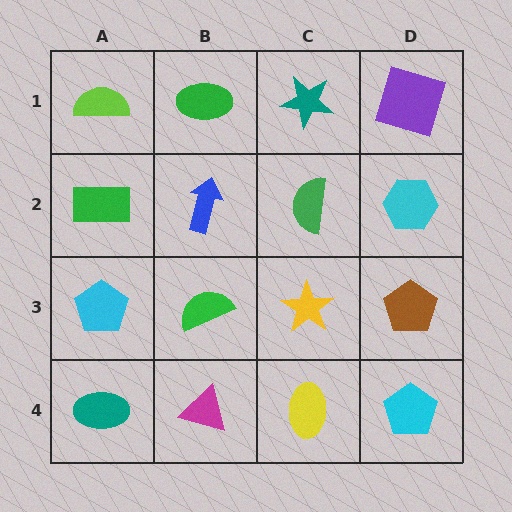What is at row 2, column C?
A green semicircle.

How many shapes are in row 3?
4 shapes.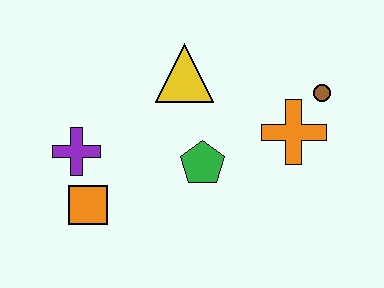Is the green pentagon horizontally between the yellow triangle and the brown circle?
Yes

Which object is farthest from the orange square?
The brown circle is farthest from the orange square.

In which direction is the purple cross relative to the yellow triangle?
The purple cross is to the left of the yellow triangle.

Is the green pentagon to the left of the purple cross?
No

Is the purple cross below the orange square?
No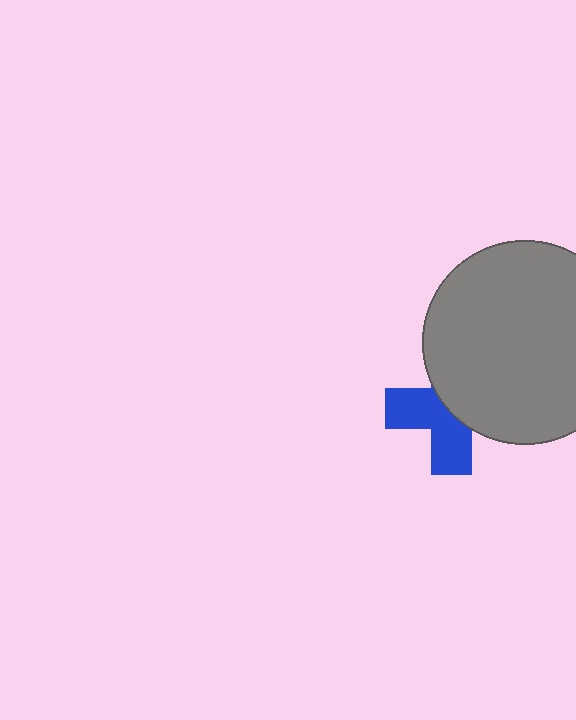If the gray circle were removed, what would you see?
You would see the complete blue cross.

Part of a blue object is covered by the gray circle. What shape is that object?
It is a cross.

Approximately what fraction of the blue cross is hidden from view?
Roughly 52% of the blue cross is hidden behind the gray circle.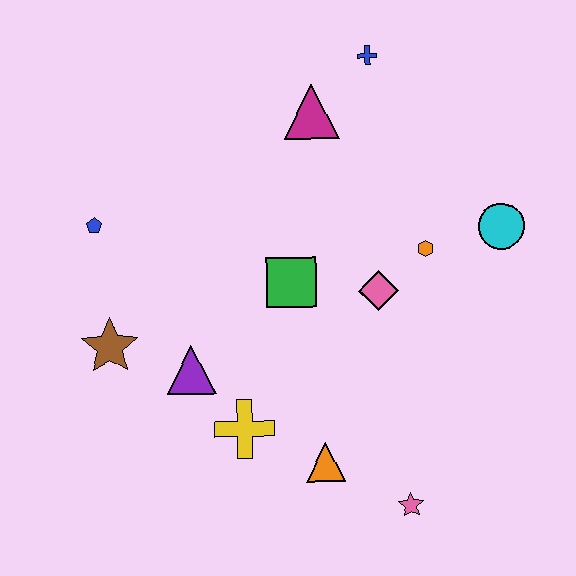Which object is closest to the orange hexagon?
The pink diamond is closest to the orange hexagon.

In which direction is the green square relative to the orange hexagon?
The green square is to the left of the orange hexagon.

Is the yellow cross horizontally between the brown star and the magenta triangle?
Yes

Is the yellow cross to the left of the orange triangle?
Yes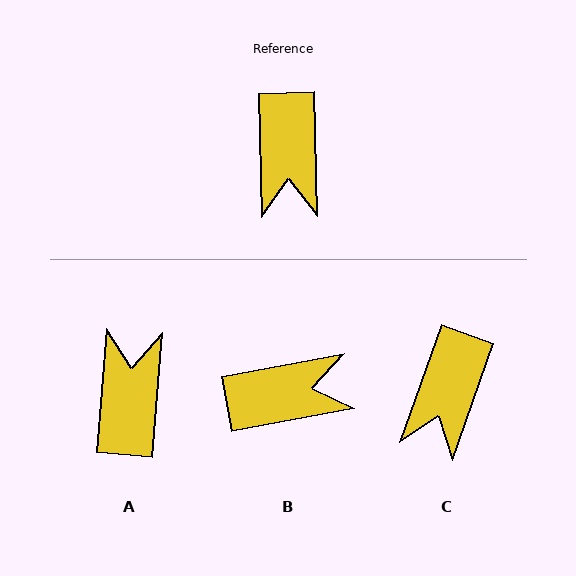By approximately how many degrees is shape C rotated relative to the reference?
Approximately 21 degrees clockwise.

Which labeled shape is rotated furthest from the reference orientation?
A, about 174 degrees away.